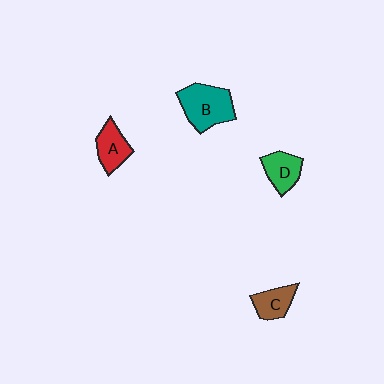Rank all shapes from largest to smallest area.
From largest to smallest: B (teal), A (red), D (green), C (brown).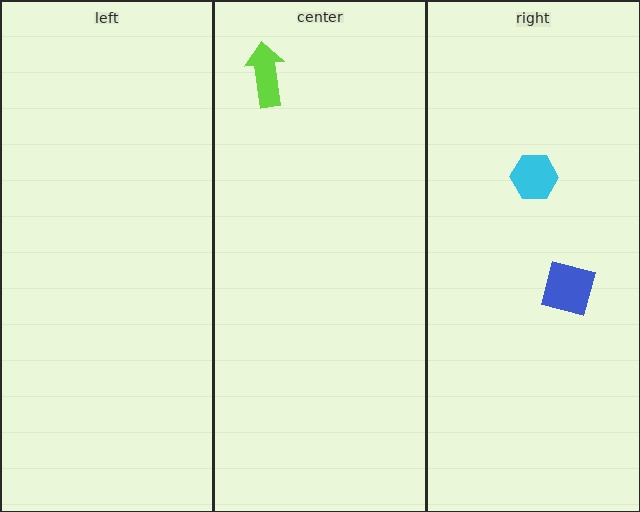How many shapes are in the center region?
1.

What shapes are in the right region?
The cyan hexagon, the blue square.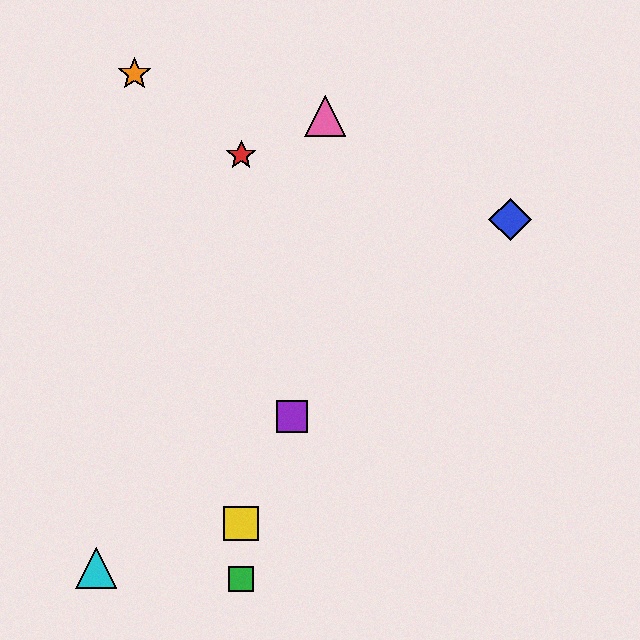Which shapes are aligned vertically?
The red star, the green square, the yellow square are aligned vertically.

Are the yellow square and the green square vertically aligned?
Yes, both are at x≈241.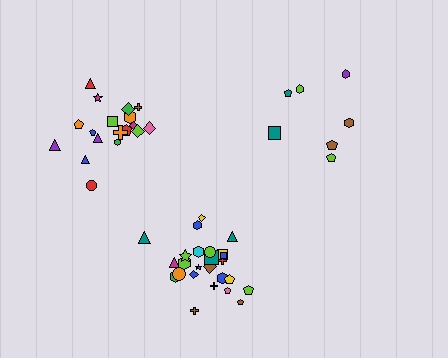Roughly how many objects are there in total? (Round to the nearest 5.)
Roughly 50 objects in total.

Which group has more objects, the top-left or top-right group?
The top-left group.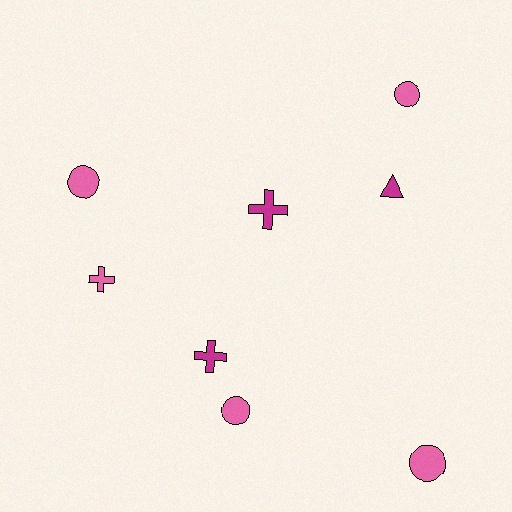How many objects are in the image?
There are 8 objects.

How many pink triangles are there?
There are no pink triangles.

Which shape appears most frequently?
Circle, with 4 objects.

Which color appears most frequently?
Pink, with 5 objects.